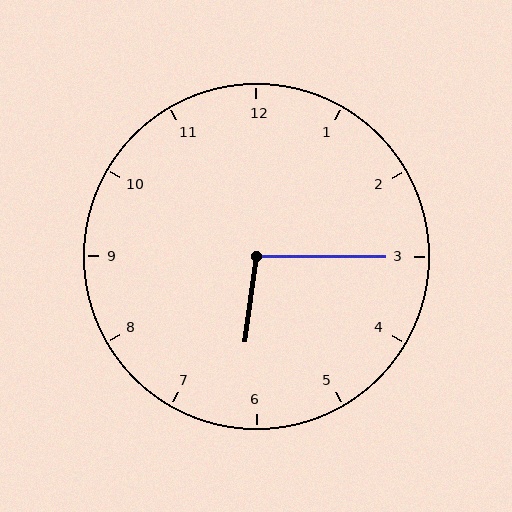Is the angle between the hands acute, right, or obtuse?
It is obtuse.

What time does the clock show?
6:15.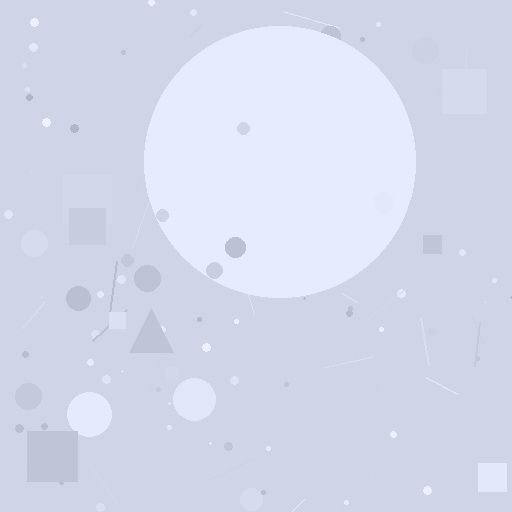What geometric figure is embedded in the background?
A circle is embedded in the background.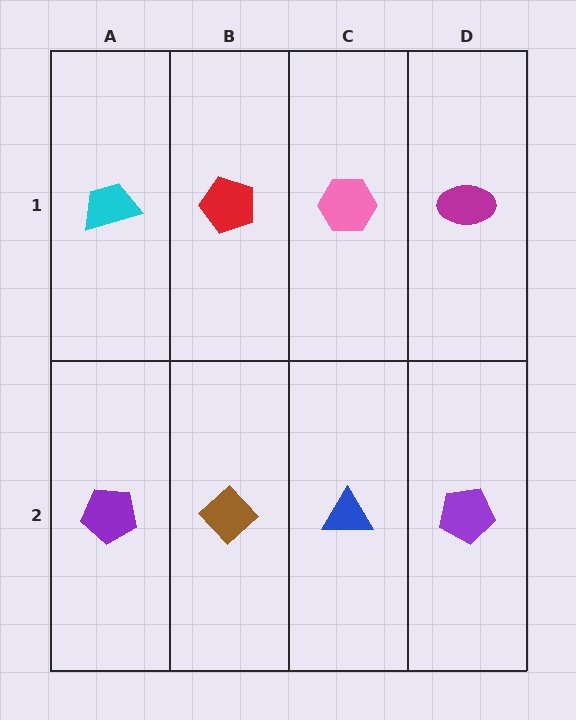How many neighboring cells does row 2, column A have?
2.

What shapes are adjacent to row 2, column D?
A magenta ellipse (row 1, column D), a blue triangle (row 2, column C).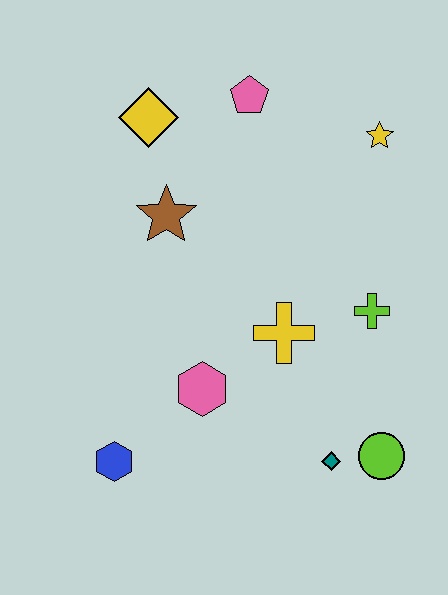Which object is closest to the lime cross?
The yellow cross is closest to the lime cross.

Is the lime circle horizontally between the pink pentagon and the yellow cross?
No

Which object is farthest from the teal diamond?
The yellow diamond is farthest from the teal diamond.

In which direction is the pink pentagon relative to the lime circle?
The pink pentagon is above the lime circle.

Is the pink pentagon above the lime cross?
Yes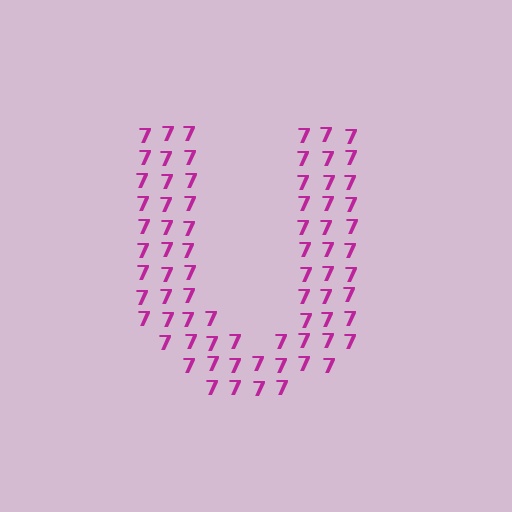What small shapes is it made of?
It is made of small digit 7's.